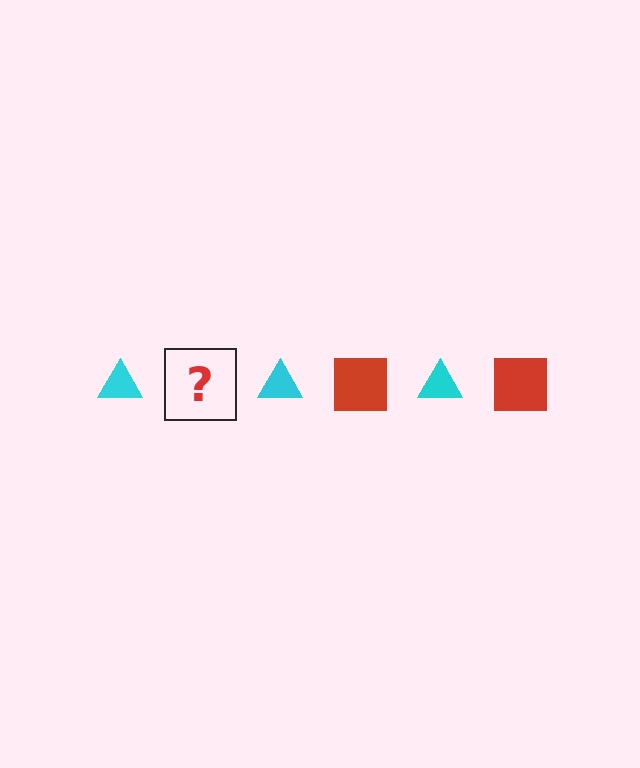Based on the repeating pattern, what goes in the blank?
The blank should be a red square.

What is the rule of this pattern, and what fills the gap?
The rule is that the pattern alternates between cyan triangle and red square. The gap should be filled with a red square.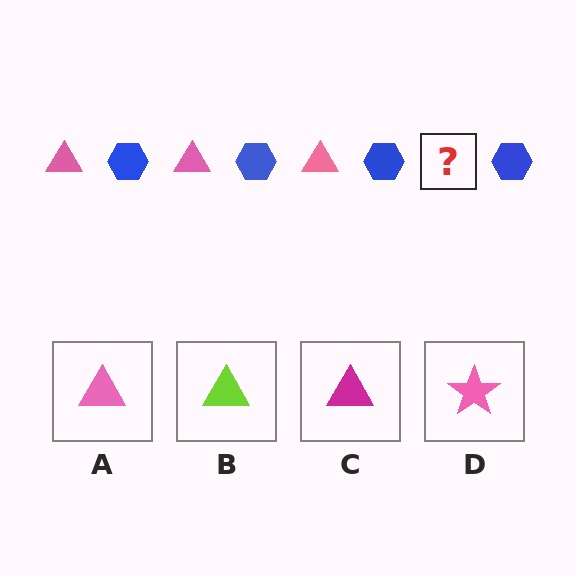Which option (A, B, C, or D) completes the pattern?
A.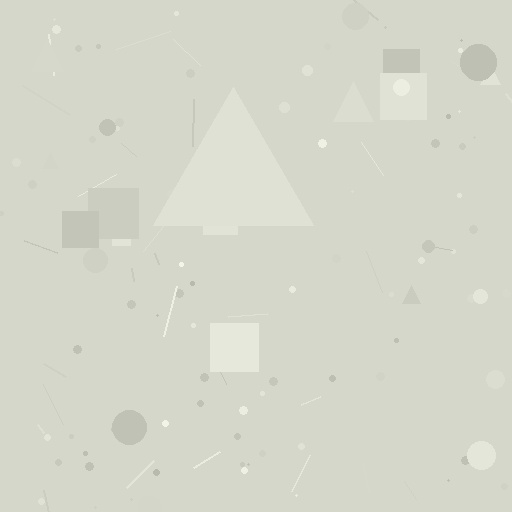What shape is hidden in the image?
A triangle is hidden in the image.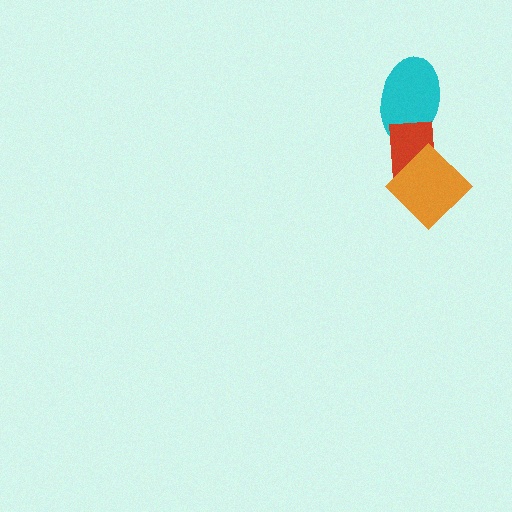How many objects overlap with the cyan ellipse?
1 object overlaps with the cyan ellipse.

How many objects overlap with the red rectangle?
2 objects overlap with the red rectangle.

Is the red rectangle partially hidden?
Yes, it is partially covered by another shape.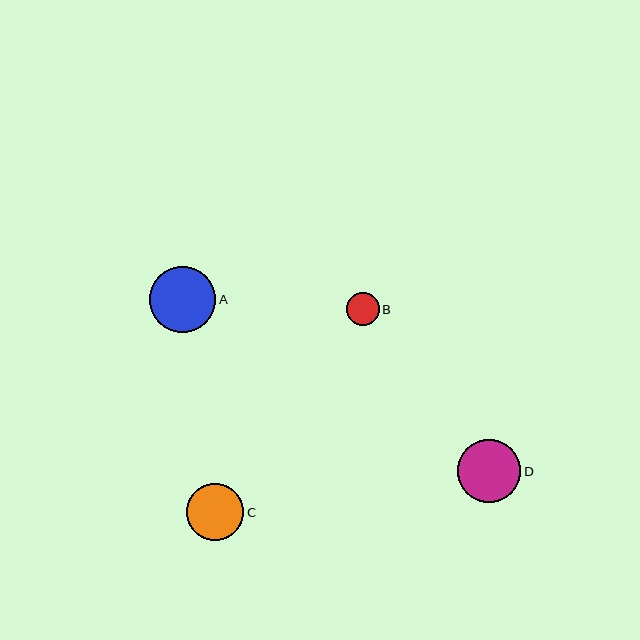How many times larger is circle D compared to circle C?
Circle D is approximately 1.1 times the size of circle C.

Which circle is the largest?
Circle A is the largest with a size of approximately 66 pixels.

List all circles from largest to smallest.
From largest to smallest: A, D, C, B.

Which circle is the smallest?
Circle B is the smallest with a size of approximately 33 pixels.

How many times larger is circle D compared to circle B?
Circle D is approximately 1.9 times the size of circle B.